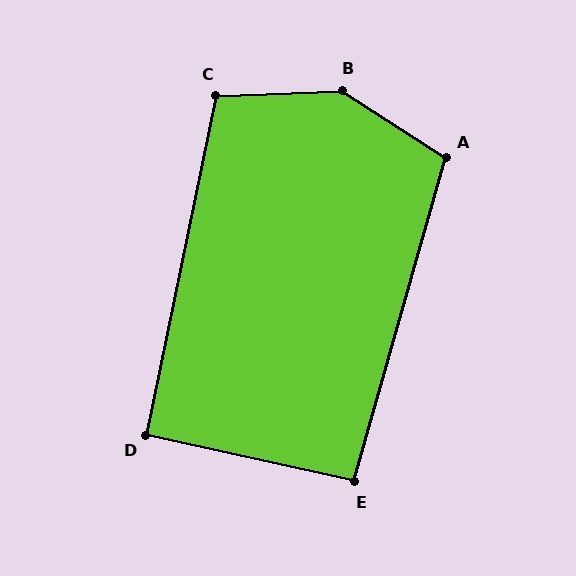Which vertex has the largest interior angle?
B, at approximately 144 degrees.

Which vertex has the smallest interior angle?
D, at approximately 91 degrees.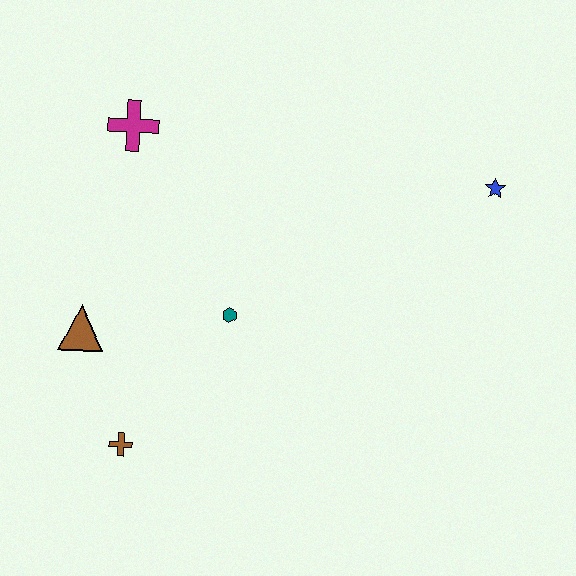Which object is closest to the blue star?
The teal hexagon is closest to the blue star.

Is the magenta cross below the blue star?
No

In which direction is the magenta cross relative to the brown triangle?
The magenta cross is above the brown triangle.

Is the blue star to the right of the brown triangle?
Yes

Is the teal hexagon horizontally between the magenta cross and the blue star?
Yes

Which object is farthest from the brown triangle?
The blue star is farthest from the brown triangle.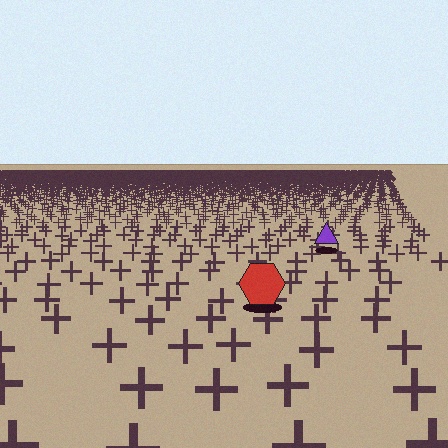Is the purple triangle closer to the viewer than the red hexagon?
No. The red hexagon is closer — you can tell from the texture gradient: the ground texture is coarser near it.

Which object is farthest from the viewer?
The purple triangle is farthest from the viewer. It appears smaller and the ground texture around it is denser.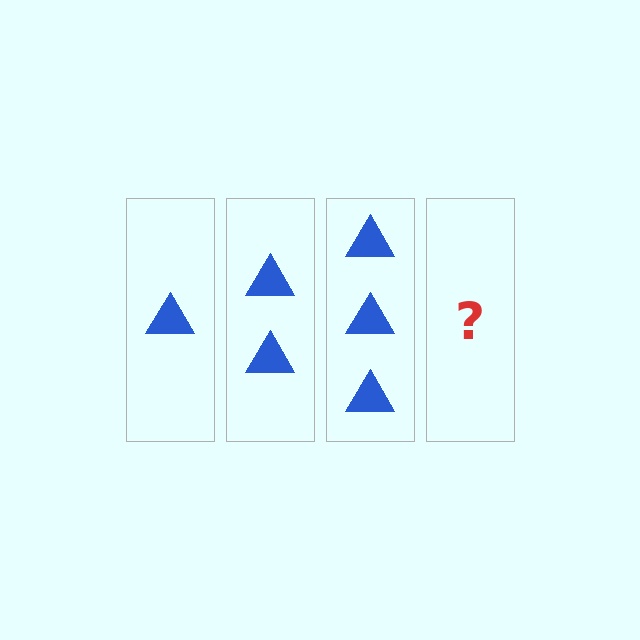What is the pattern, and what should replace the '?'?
The pattern is that each step adds one more triangle. The '?' should be 4 triangles.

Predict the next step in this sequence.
The next step is 4 triangles.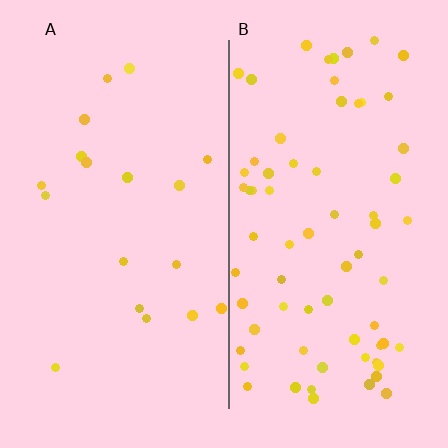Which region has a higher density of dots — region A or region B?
B (the right).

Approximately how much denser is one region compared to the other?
Approximately 3.8× — region B over region A.